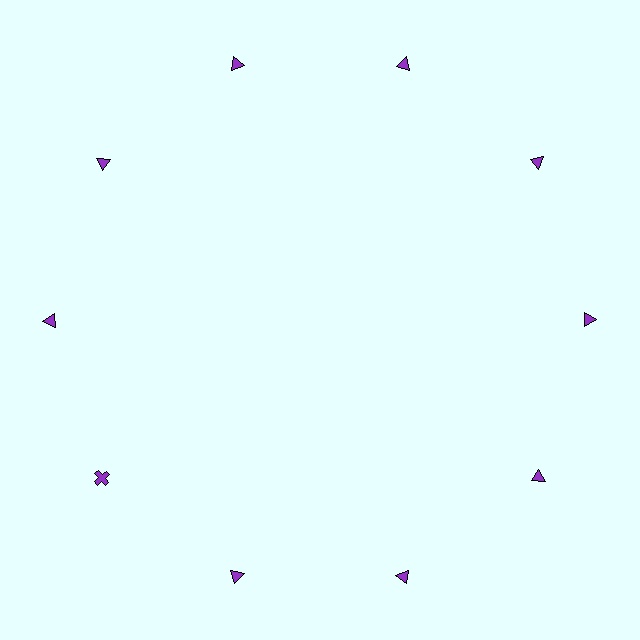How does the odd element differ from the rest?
It has a different shape: cross instead of triangle.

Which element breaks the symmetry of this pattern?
The purple cross at roughly the 8 o'clock position breaks the symmetry. All other shapes are purple triangles.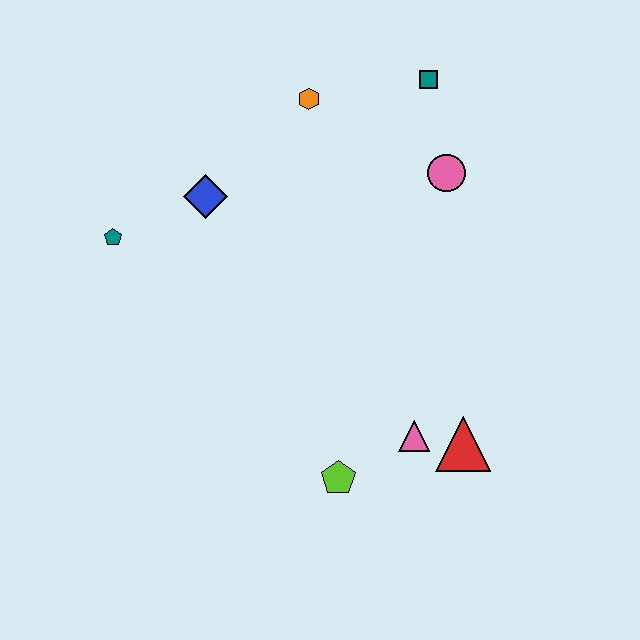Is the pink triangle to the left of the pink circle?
Yes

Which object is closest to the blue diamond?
The teal pentagon is closest to the blue diamond.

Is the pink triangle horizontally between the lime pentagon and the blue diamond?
No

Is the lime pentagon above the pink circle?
No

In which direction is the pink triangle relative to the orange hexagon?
The pink triangle is below the orange hexagon.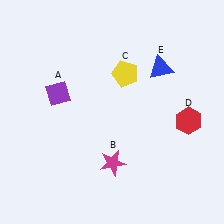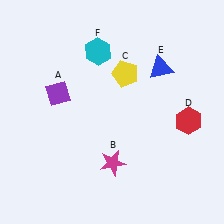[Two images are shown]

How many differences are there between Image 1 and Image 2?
There is 1 difference between the two images.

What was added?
A cyan hexagon (F) was added in Image 2.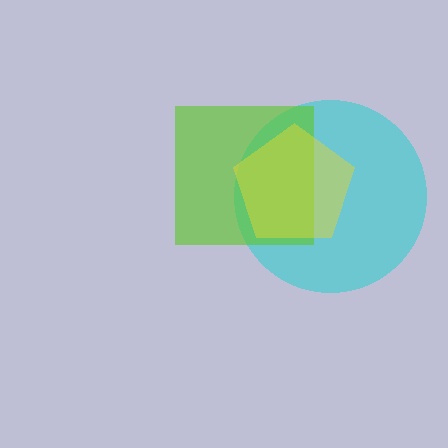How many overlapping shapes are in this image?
There are 3 overlapping shapes in the image.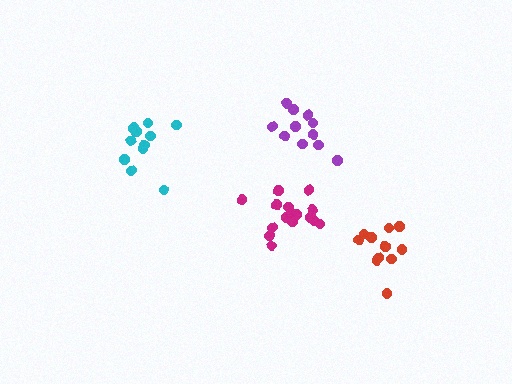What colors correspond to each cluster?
The clusters are colored: red, purple, cyan, magenta.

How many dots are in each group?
Group 1: 11 dots, Group 2: 11 dots, Group 3: 11 dots, Group 4: 16 dots (49 total).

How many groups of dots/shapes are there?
There are 4 groups.